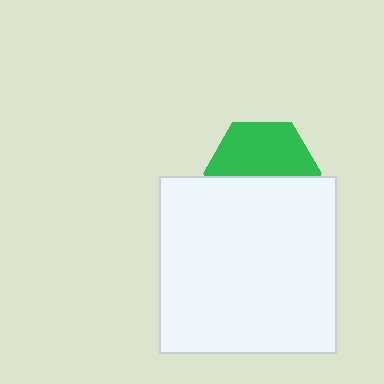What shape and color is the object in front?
The object in front is a white square.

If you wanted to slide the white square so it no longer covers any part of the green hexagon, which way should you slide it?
Slide it down — that is the most direct way to separate the two shapes.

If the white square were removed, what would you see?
You would see the complete green hexagon.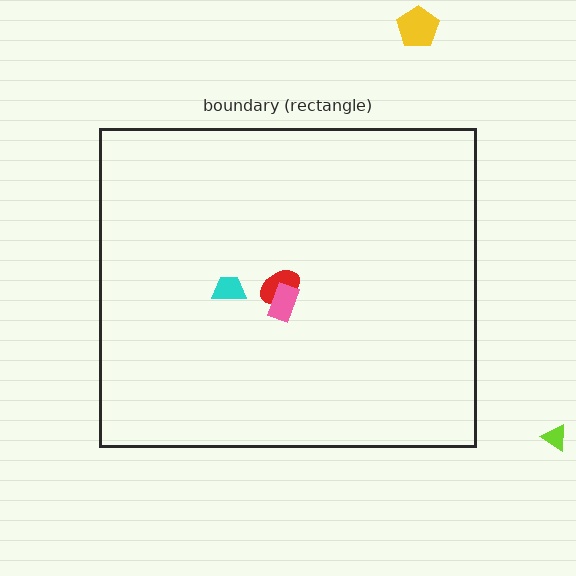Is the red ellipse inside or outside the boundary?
Inside.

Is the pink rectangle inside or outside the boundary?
Inside.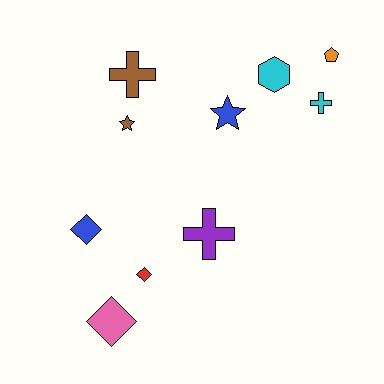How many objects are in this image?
There are 10 objects.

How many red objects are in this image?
There is 1 red object.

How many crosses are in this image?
There are 3 crosses.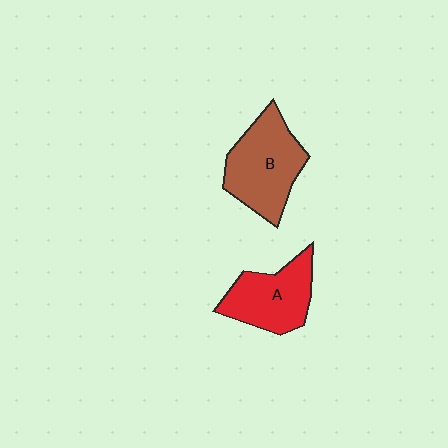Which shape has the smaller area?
Shape A (red).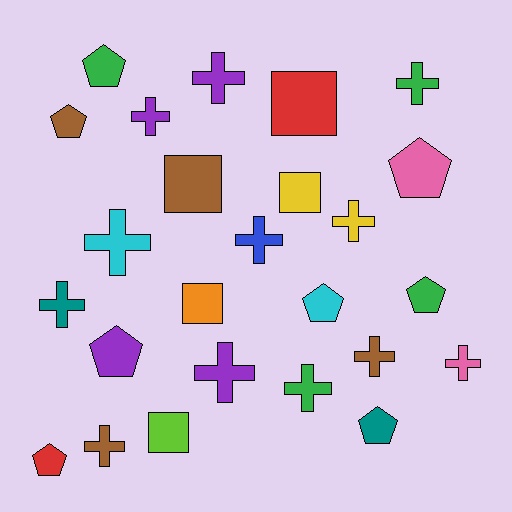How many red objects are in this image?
There are 2 red objects.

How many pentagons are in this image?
There are 8 pentagons.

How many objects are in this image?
There are 25 objects.